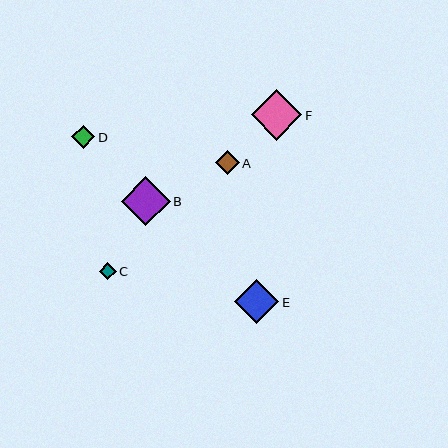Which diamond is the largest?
Diamond F is the largest with a size of approximately 51 pixels.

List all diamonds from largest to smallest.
From largest to smallest: F, B, E, A, D, C.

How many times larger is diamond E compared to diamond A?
Diamond E is approximately 1.8 times the size of diamond A.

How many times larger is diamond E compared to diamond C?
Diamond E is approximately 2.7 times the size of diamond C.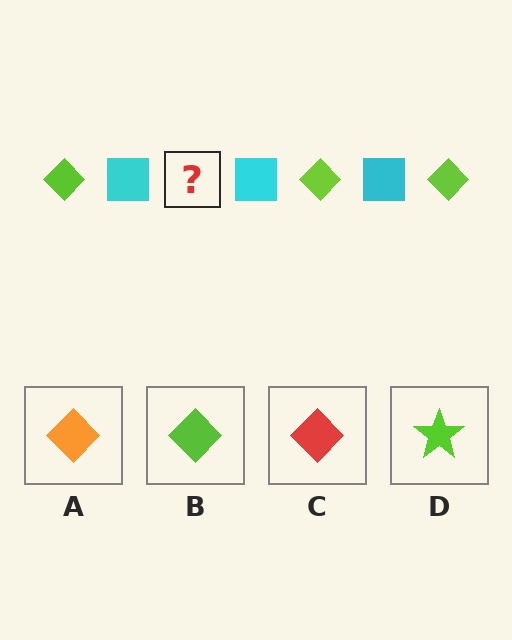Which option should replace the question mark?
Option B.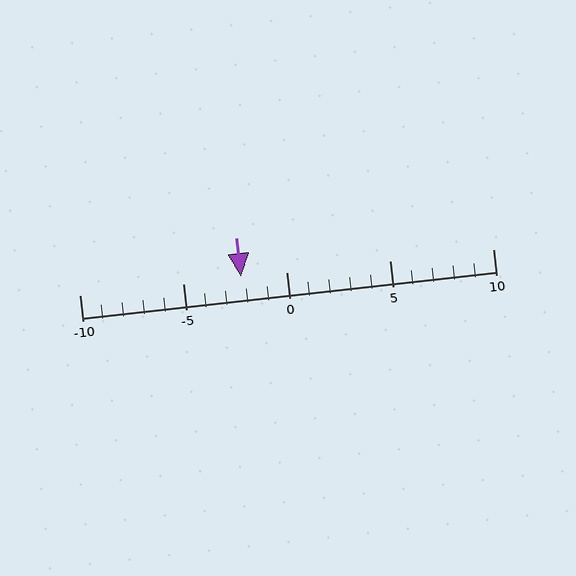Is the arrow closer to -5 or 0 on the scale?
The arrow is closer to 0.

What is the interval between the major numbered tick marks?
The major tick marks are spaced 5 units apart.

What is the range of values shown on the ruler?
The ruler shows values from -10 to 10.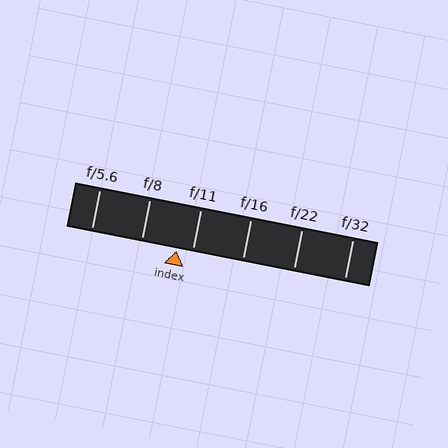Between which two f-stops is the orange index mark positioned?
The index mark is between f/8 and f/11.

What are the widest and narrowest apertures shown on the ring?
The widest aperture shown is f/5.6 and the narrowest is f/32.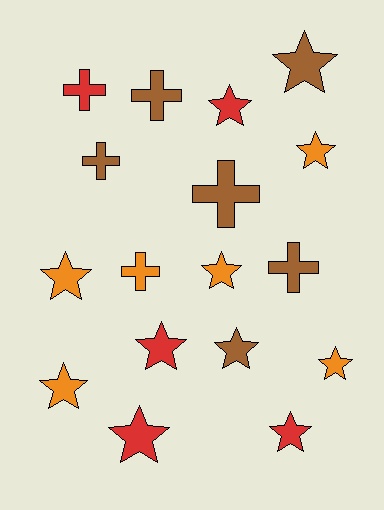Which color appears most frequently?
Brown, with 6 objects.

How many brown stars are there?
There are 2 brown stars.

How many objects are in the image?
There are 17 objects.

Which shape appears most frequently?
Star, with 11 objects.